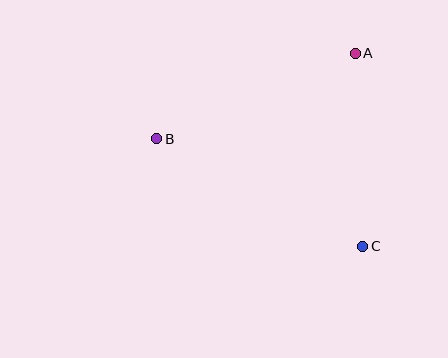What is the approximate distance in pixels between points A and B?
The distance between A and B is approximately 216 pixels.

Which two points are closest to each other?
Points A and C are closest to each other.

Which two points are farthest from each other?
Points B and C are farthest from each other.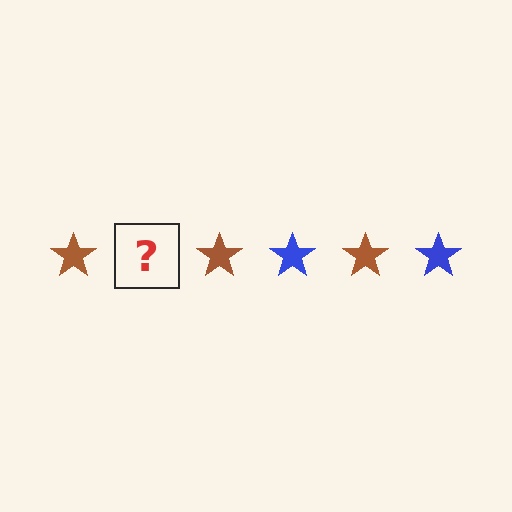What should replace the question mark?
The question mark should be replaced with a blue star.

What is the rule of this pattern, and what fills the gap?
The rule is that the pattern cycles through brown, blue stars. The gap should be filled with a blue star.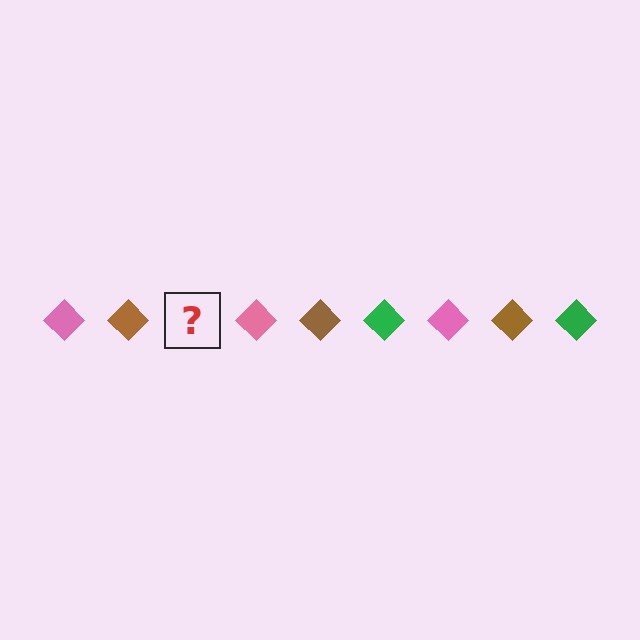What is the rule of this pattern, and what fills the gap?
The rule is that the pattern cycles through pink, brown, green diamonds. The gap should be filled with a green diamond.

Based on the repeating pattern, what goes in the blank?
The blank should be a green diamond.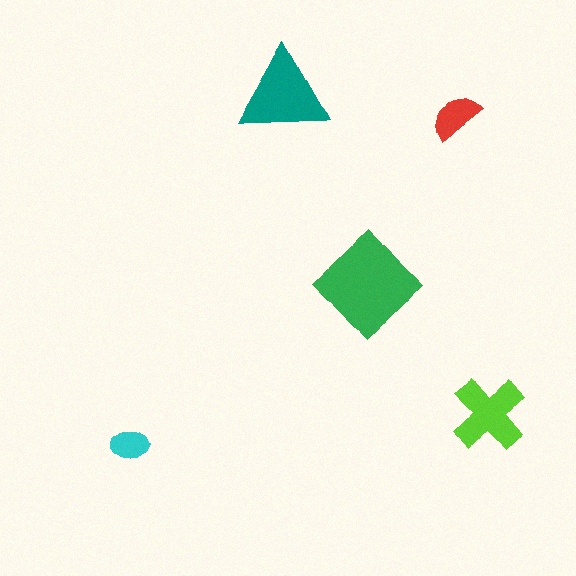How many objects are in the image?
There are 5 objects in the image.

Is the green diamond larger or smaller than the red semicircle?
Larger.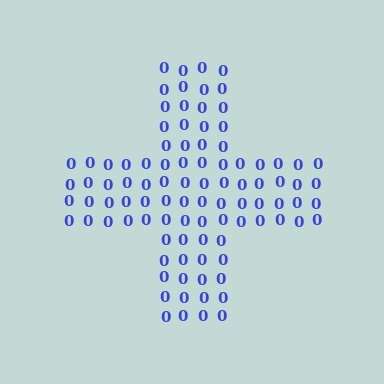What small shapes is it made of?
It is made of small digit 0's.